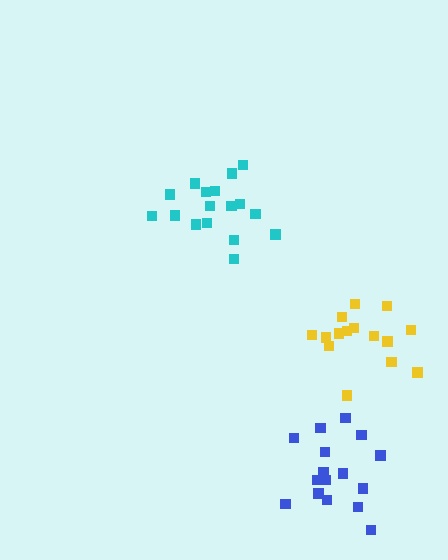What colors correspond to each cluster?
The clusters are colored: yellow, cyan, blue.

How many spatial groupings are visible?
There are 3 spatial groupings.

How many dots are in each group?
Group 1: 15 dots, Group 2: 17 dots, Group 3: 16 dots (48 total).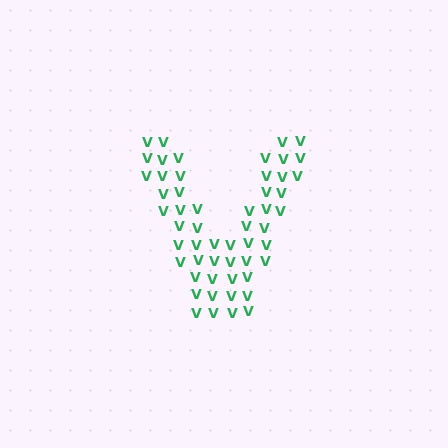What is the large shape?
The large shape is the letter V.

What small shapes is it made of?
It is made of small letter V's.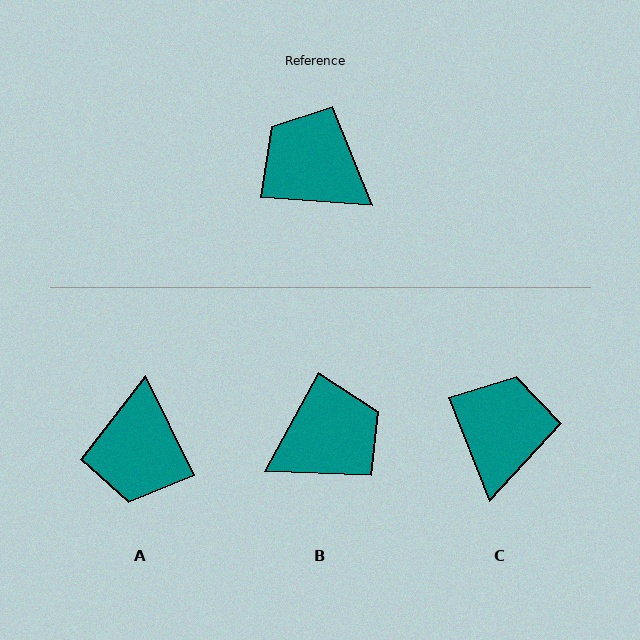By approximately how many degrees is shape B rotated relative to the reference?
Approximately 114 degrees clockwise.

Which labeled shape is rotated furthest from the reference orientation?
A, about 120 degrees away.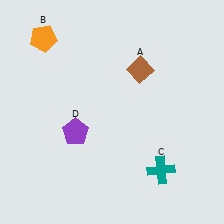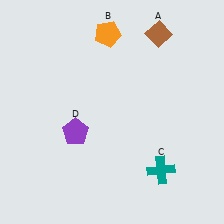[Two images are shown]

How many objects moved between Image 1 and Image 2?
2 objects moved between the two images.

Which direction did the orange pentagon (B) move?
The orange pentagon (B) moved right.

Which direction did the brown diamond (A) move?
The brown diamond (A) moved up.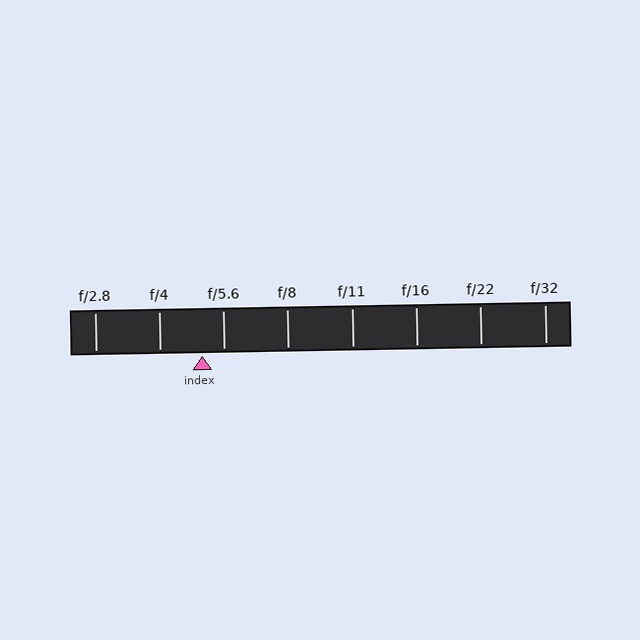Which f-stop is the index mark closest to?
The index mark is closest to f/5.6.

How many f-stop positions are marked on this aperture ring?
There are 8 f-stop positions marked.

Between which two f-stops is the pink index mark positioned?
The index mark is between f/4 and f/5.6.